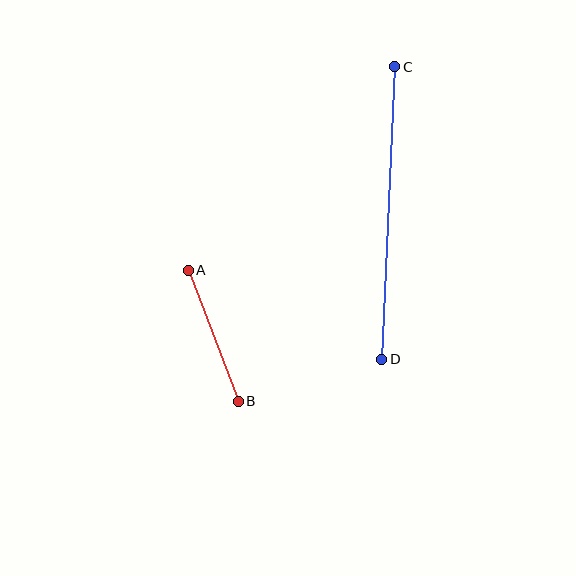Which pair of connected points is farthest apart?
Points C and D are farthest apart.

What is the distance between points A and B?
The distance is approximately 140 pixels.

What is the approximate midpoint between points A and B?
The midpoint is at approximately (213, 336) pixels.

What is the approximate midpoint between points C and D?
The midpoint is at approximately (388, 213) pixels.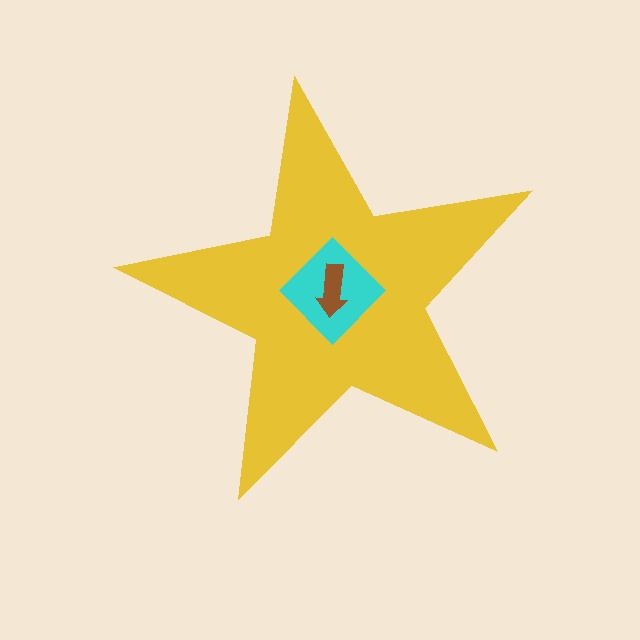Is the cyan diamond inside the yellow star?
Yes.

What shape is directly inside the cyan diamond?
The brown arrow.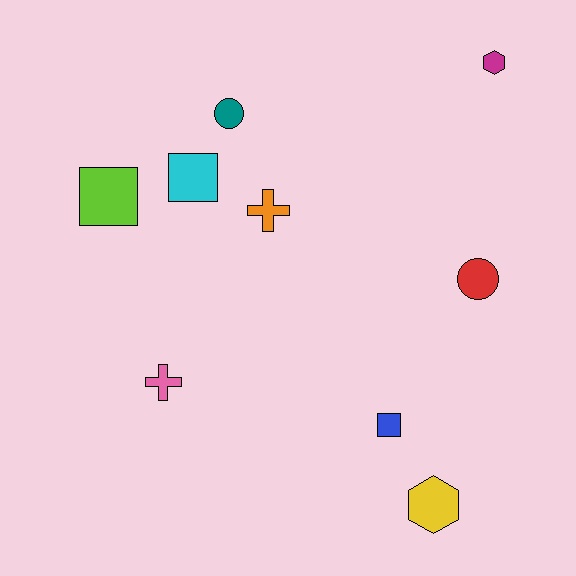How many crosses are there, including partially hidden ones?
There are 2 crosses.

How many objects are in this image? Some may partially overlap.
There are 9 objects.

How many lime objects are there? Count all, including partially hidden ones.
There is 1 lime object.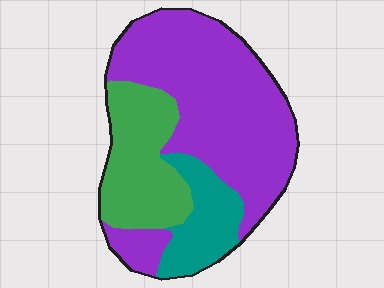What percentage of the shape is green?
Green covers about 25% of the shape.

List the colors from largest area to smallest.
From largest to smallest: purple, green, teal.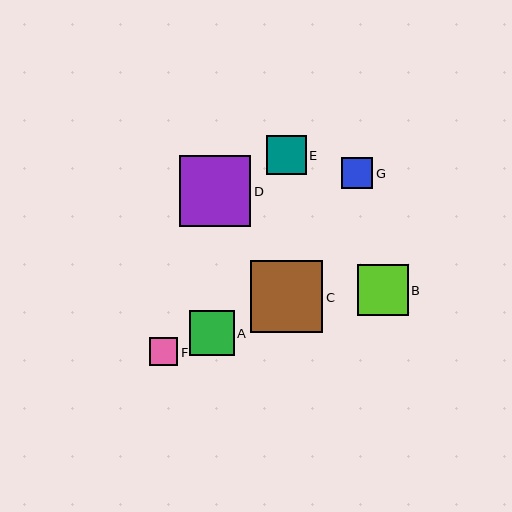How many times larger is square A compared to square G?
Square A is approximately 1.4 times the size of square G.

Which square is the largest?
Square C is the largest with a size of approximately 72 pixels.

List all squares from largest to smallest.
From largest to smallest: C, D, B, A, E, G, F.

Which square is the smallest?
Square F is the smallest with a size of approximately 28 pixels.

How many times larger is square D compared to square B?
Square D is approximately 1.4 times the size of square B.